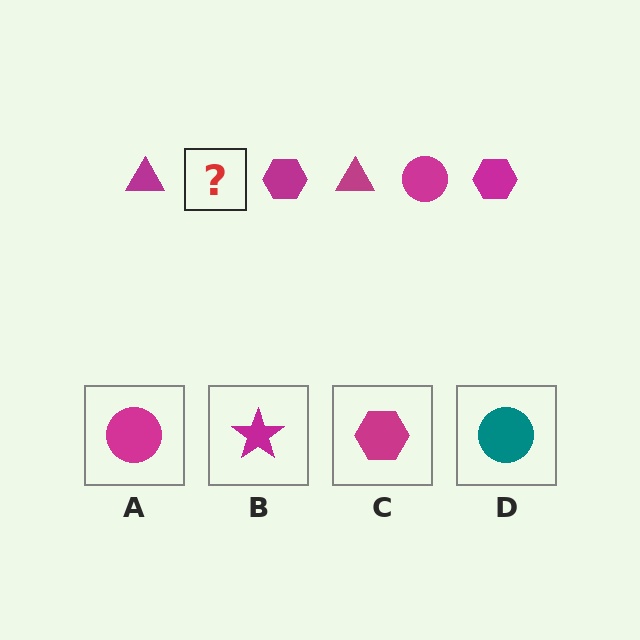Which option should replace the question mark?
Option A.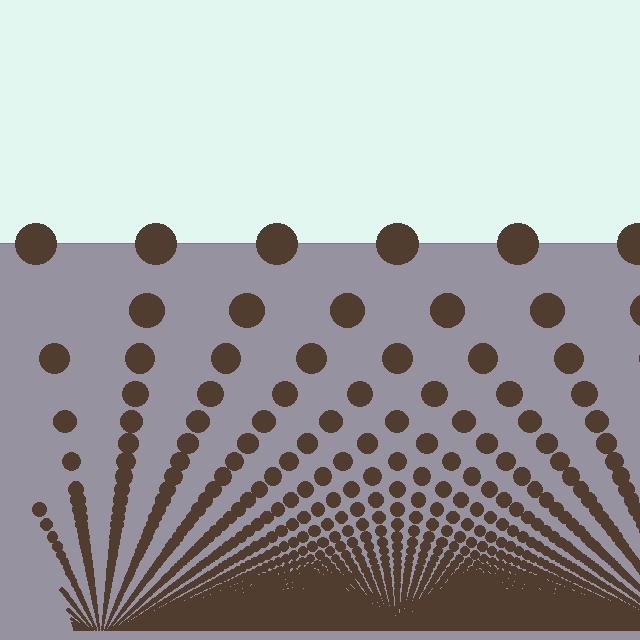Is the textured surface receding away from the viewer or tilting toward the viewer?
The surface appears to tilt toward the viewer. Texture elements get larger and sparser toward the top.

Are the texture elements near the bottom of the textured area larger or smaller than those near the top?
Smaller. The gradient is inverted — elements near the bottom are smaller and denser.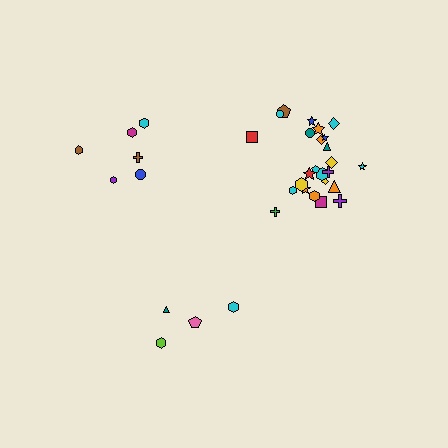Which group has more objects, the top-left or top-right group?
The top-right group.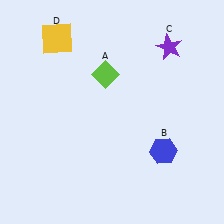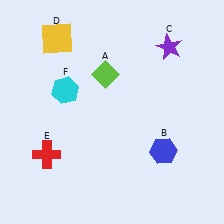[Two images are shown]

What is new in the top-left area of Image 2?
A cyan hexagon (F) was added in the top-left area of Image 2.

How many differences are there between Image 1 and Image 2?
There are 2 differences between the two images.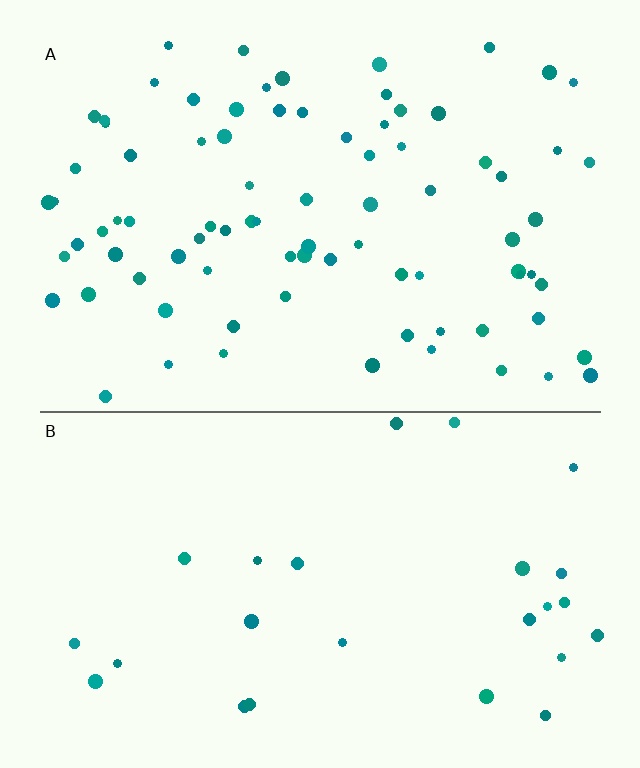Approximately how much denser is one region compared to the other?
Approximately 3.2× — region A over region B.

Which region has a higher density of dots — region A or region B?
A (the top).